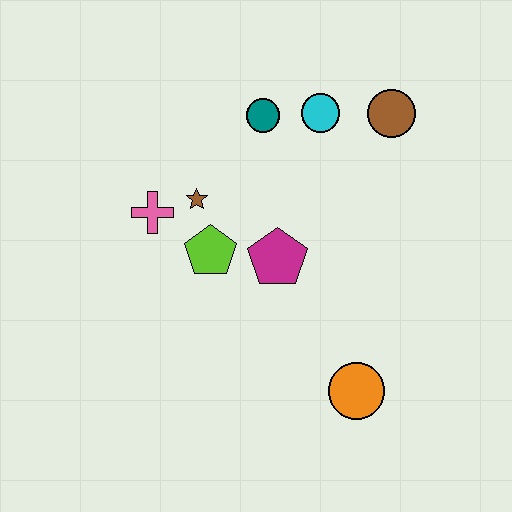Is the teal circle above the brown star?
Yes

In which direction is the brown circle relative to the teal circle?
The brown circle is to the right of the teal circle.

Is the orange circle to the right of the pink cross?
Yes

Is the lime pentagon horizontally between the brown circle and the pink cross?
Yes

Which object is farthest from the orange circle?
The teal circle is farthest from the orange circle.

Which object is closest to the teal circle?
The cyan circle is closest to the teal circle.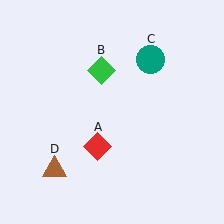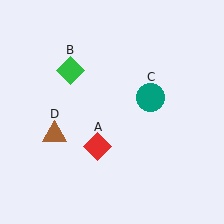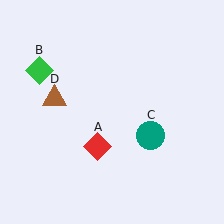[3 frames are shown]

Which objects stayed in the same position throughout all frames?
Red diamond (object A) remained stationary.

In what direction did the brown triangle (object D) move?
The brown triangle (object D) moved up.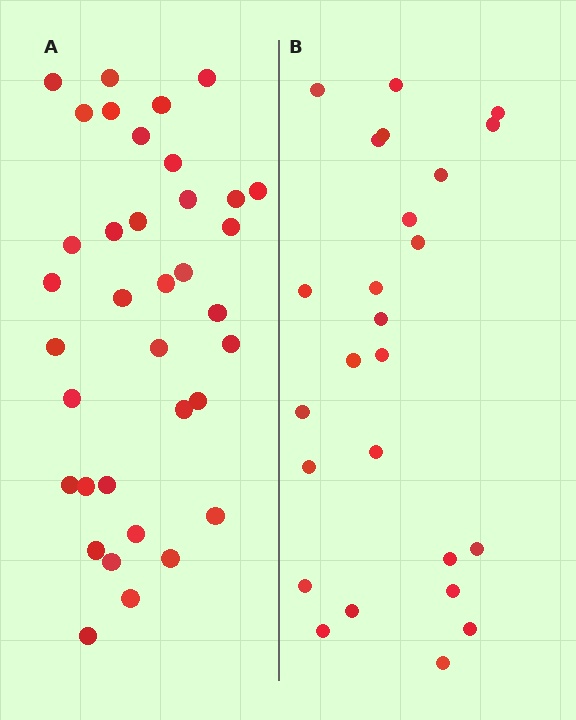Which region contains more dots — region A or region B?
Region A (the left region) has more dots.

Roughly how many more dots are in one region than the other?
Region A has roughly 12 or so more dots than region B.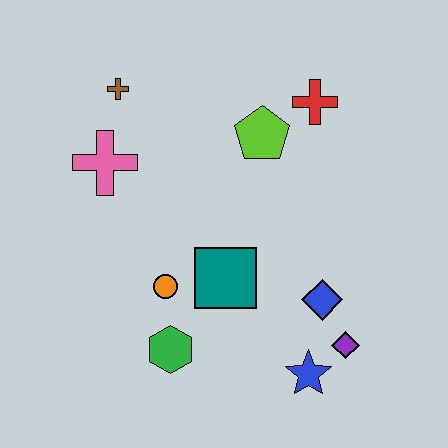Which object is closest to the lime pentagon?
The red cross is closest to the lime pentagon.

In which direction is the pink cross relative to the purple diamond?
The pink cross is to the left of the purple diamond.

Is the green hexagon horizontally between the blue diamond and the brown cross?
Yes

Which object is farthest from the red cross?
The green hexagon is farthest from the red cross.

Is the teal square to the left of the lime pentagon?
Yes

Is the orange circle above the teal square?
No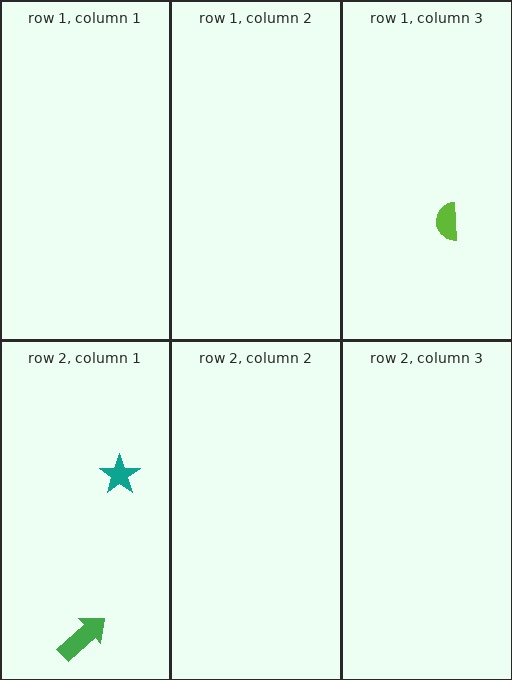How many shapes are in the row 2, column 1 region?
2.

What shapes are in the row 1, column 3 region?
The lime semicircle.